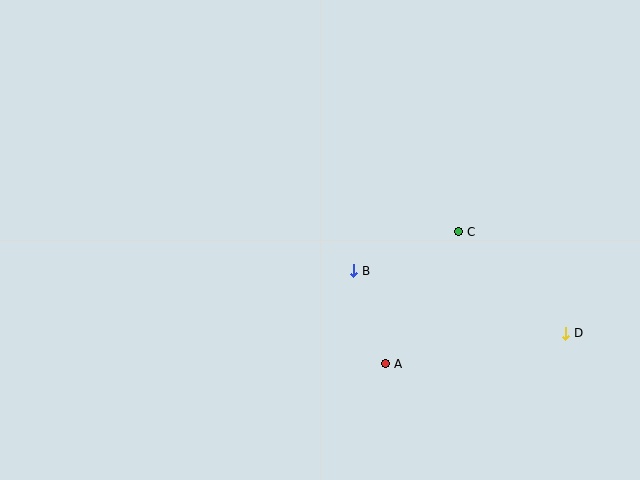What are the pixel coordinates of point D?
Point D is at (566, 333).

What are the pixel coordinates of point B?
Point B is at (354, 271).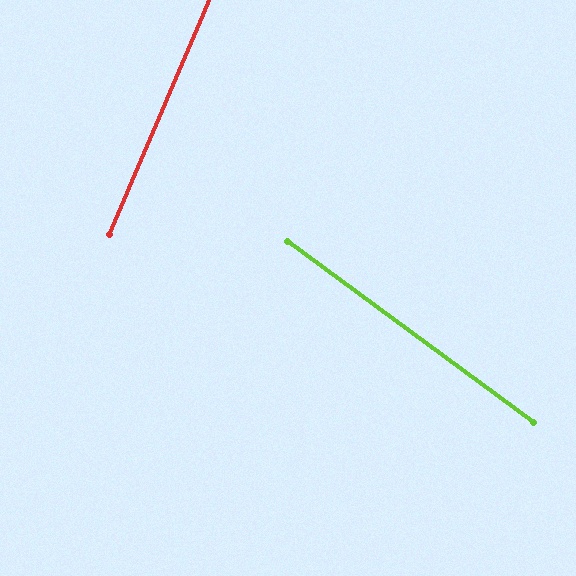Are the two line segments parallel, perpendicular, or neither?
Neither parallel nor perpendicular — they differ by about 77°.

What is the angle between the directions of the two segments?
Approximately 77 degrees.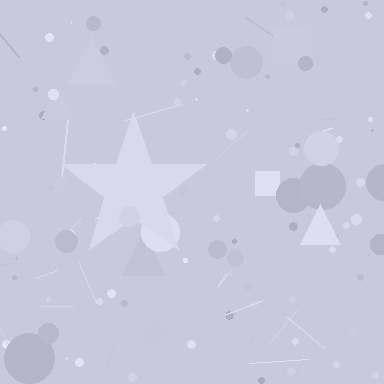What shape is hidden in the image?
A star is hidden in the image.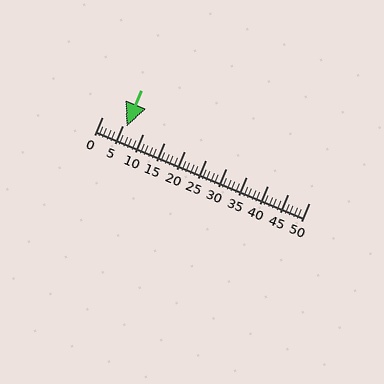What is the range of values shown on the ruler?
The ruler shows values from 0 to 50.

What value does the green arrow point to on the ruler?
The green arrow points to approximately 6.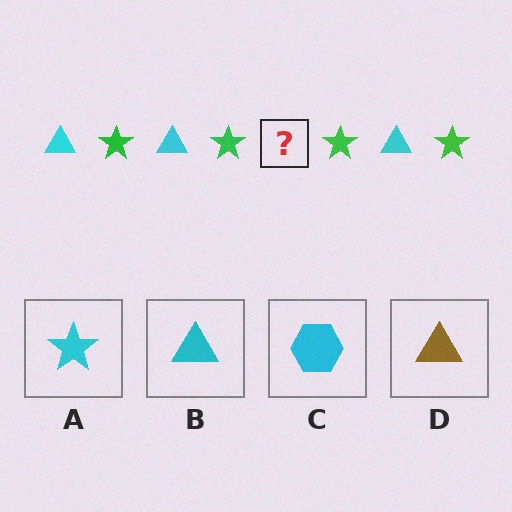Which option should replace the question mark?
Option B.